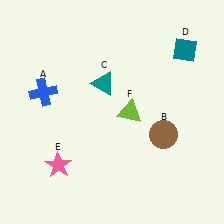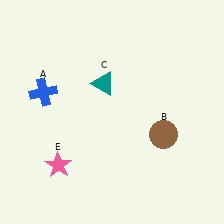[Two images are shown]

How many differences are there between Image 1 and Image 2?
There are 2 differences between the two images.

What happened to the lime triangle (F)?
The lime triangle (F) was removed in Image 2. It was in the bottom-right area of Image 1.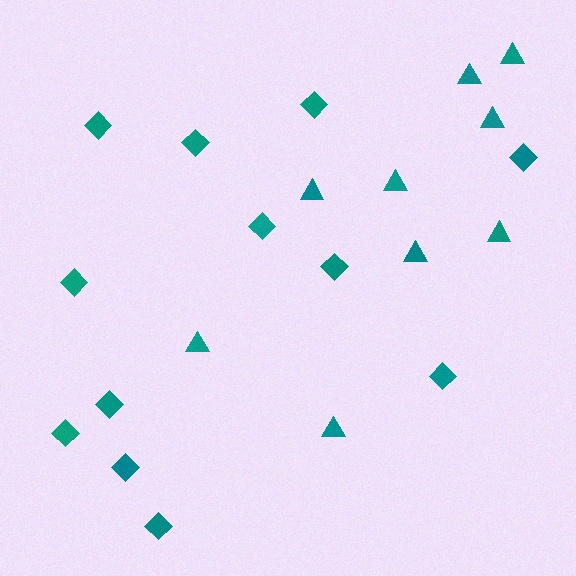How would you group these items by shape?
There are 2 groups: one group of diamonds (12) and one group of triangles (9).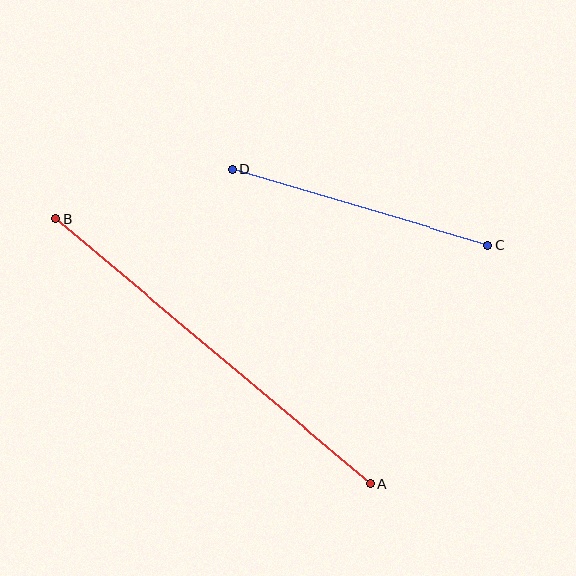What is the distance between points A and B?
The distance is approximately 411 pixels.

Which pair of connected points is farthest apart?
Points A and B are farthest apart.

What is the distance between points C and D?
The distance is approximately 266 pixels.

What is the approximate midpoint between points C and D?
The midpoint is at approximately (360, 207) pixels.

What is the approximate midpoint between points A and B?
The midpoint is at approximately (213, 352) pixels.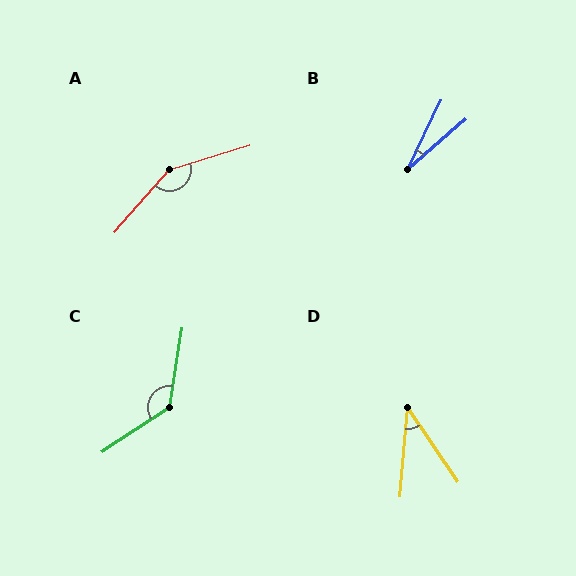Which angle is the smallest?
B, at approximately 23 degrees.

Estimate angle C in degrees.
Approximately 132 degrees.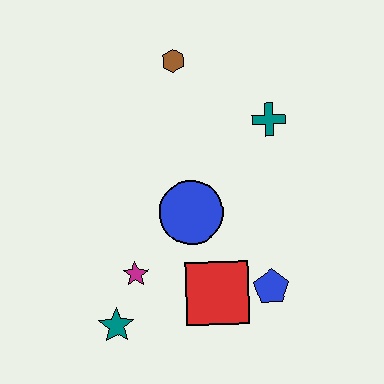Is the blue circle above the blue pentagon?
Yes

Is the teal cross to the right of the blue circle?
Yes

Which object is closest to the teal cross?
The brown hexagon is closest to the teal cross.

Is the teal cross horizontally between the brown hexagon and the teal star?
No